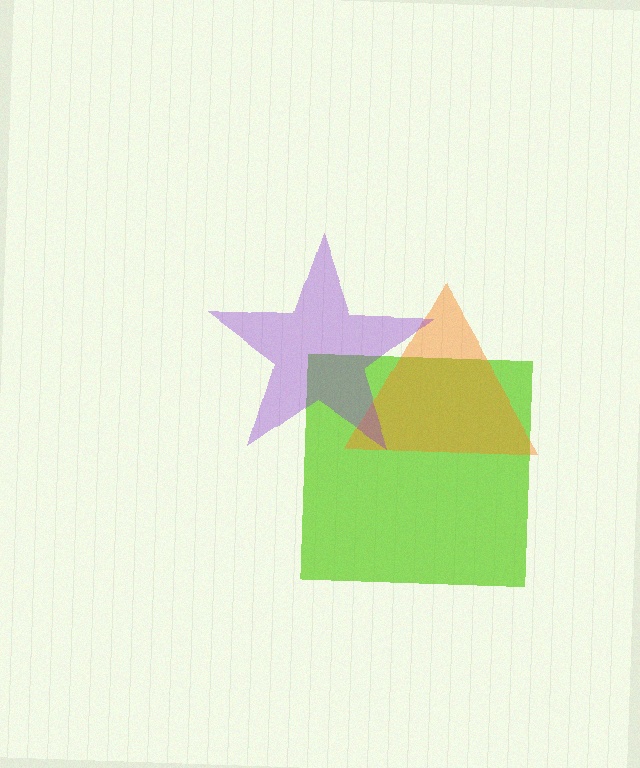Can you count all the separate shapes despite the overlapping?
Yes, there are 3 separate shapes.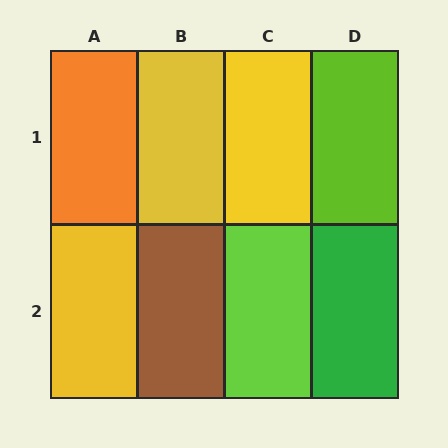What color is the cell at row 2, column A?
Yellow.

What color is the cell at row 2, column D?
Green.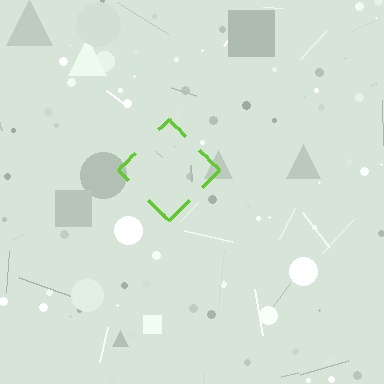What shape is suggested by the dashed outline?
The dashed outline suggests a diamond.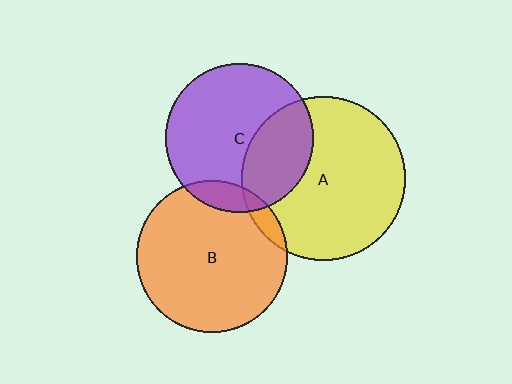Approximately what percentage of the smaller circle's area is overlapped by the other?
Approximately 10%.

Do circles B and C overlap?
Yes.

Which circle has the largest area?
Circle A (yellow).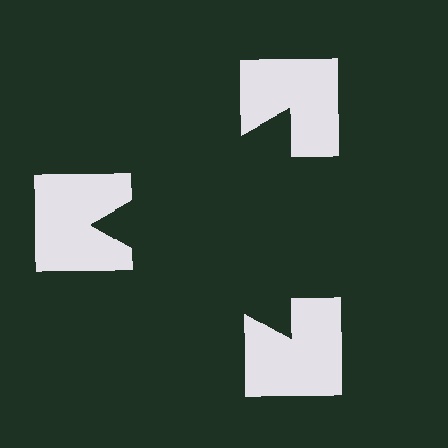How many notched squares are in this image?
There are 3 — one at each vertex of the illusory triangle.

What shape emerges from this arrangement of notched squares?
An illusory triangle — its edges are inferred from the aligned wedge cuts in the notched squares, not physically drawn.